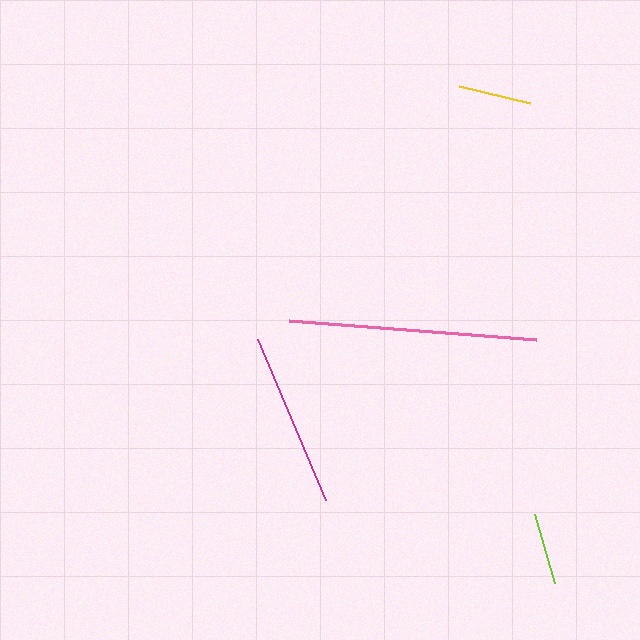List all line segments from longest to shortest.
From longest to shortest: pink, magenta, yellow, lime.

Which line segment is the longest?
The pink line is the longest at approximately 249 pixels.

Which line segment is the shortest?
The lime line is the shortest at approximately 71 pixels.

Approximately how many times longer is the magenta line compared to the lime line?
The magenta line is approximately 2.4 times the length of the lime line.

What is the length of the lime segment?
The lime segment is approximately 71 pixels long.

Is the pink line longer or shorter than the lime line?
The pink line is longer than the lime line.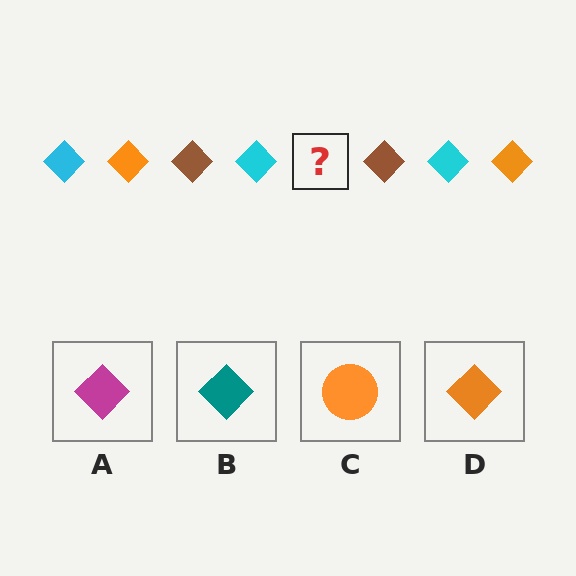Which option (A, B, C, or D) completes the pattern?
D.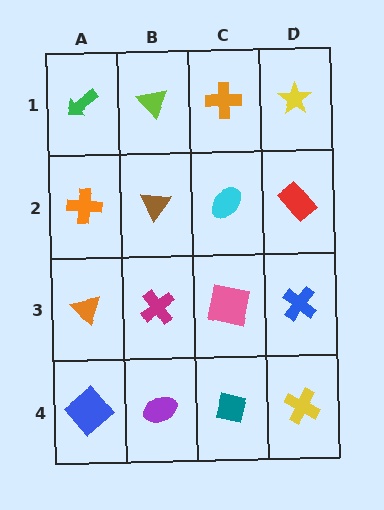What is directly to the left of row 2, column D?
A cyan ellipse.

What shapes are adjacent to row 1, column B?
A brown triangle (row 2, column B), a green arrow (row 1, column A), an orange cross (row 1, column C).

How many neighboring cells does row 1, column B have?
3.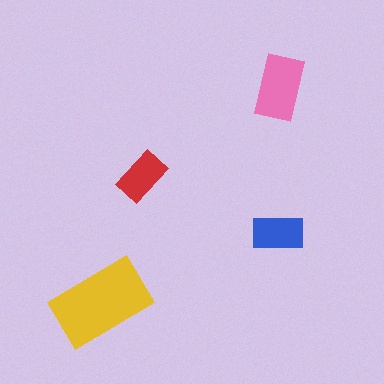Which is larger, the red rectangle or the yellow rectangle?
The yellow one.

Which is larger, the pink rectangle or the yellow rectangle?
The yellow one.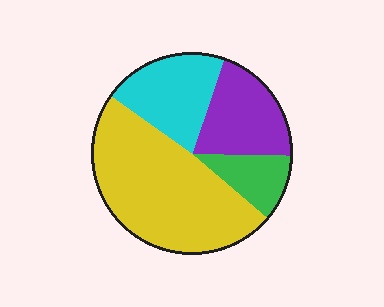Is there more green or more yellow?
Yellow.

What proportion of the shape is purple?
Purple covers roughly 20% of the shape.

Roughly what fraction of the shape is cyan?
Cyan takes up about one fifth (1/5) of the shape.